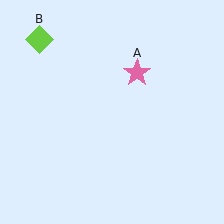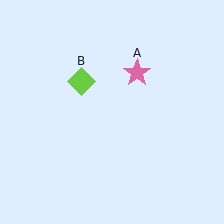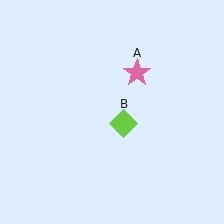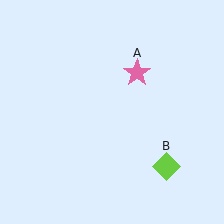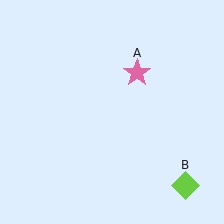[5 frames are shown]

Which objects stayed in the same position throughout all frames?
Pink star (object A) remained stationary.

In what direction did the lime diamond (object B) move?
The lime diamond (object B) moved down and to the right.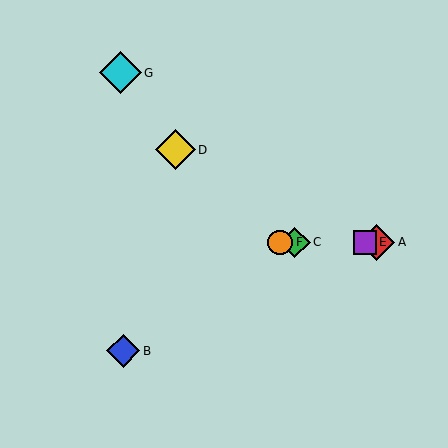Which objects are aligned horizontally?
Objects A, C, E, F are aligned horizontally.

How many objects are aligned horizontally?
4 objects (A, C, E, F) are aligned horizontally.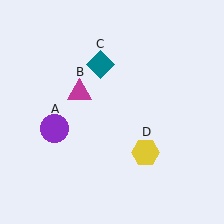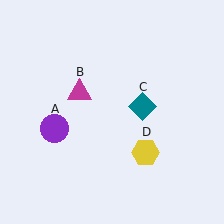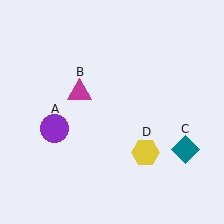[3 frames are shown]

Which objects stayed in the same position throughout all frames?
Purple circle (object A) and magenta triangle (object B) and yellow hexagon (object D) remained stationary.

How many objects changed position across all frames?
1 object changed position: teal diamond (object C).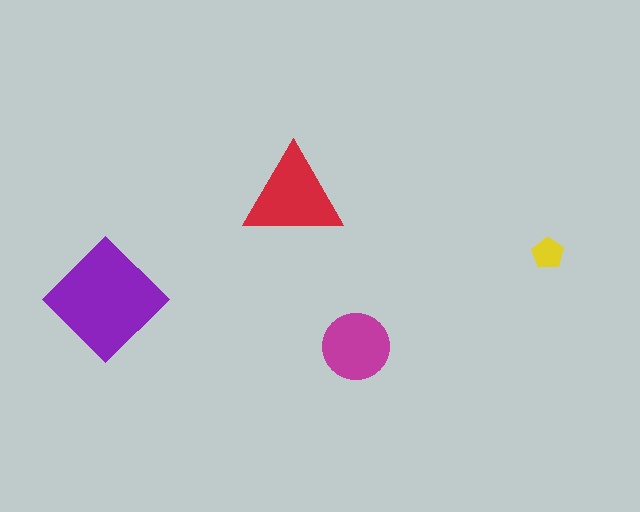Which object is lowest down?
The magenta circle is bottommost.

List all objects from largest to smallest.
The purple diamond, the red triangle, the magenta circle, the yellow pentagon.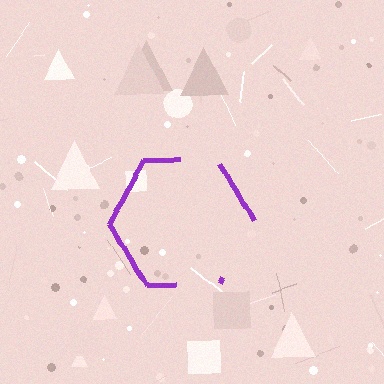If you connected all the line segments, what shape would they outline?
They would outline a hexagon.